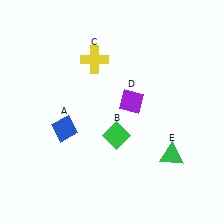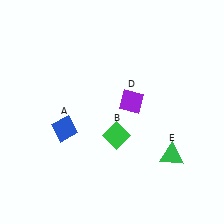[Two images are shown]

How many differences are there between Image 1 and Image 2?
There is 1 difference between the two images.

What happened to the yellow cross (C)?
The yellow cross (C) was removed in Image 2. It was in the top-left area of Image 1.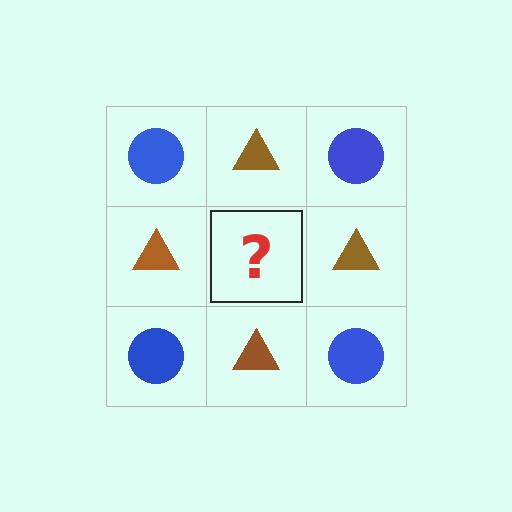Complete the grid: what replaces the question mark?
The question mark should be replaced with a blue circle.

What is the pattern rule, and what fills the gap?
The rule is that it alternates blue circle and brown triangle in a checkerboard pattern. The gap should be filled with a blue circle.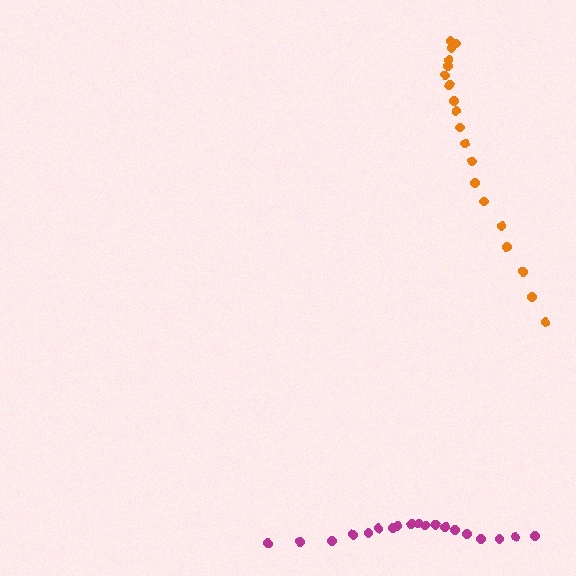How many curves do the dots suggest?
There are 2 distinct paths.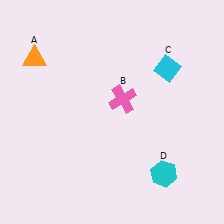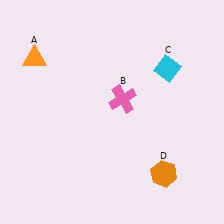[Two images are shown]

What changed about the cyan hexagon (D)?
In Image 1, D is cyan. In Image 2, it changed to orange.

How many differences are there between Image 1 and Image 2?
There is 1 difference between the two images.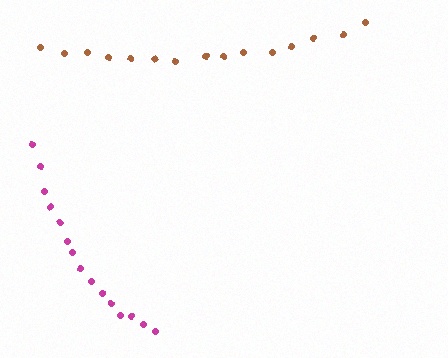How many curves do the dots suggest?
There are 2 distinct paths.